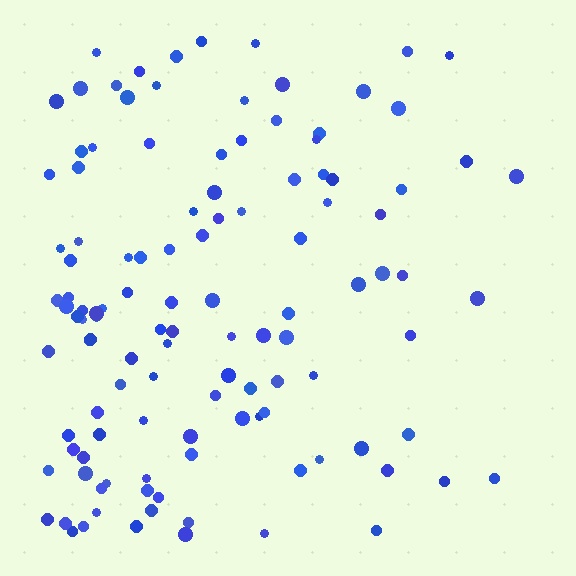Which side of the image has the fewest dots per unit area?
The right.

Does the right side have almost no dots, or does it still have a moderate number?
Still a moderate number, just noticeably fewer than the left.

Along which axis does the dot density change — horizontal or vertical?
Horizontal.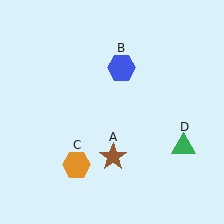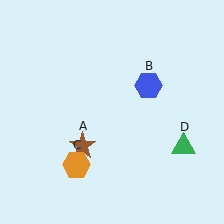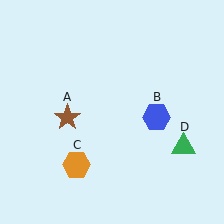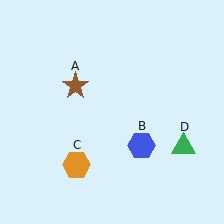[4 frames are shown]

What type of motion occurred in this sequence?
The brown star (object A), blue hexagon (object B) rotated clockwise around the center of the scene.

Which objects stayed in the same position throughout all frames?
Orange hexagon (object C) and green triangle (object D) remained stationary.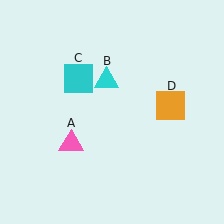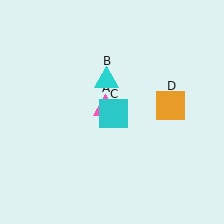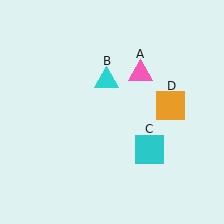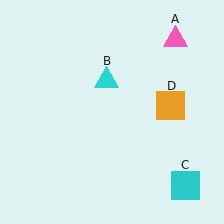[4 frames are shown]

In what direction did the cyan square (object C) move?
The cyan square (object C) moved down and to the right.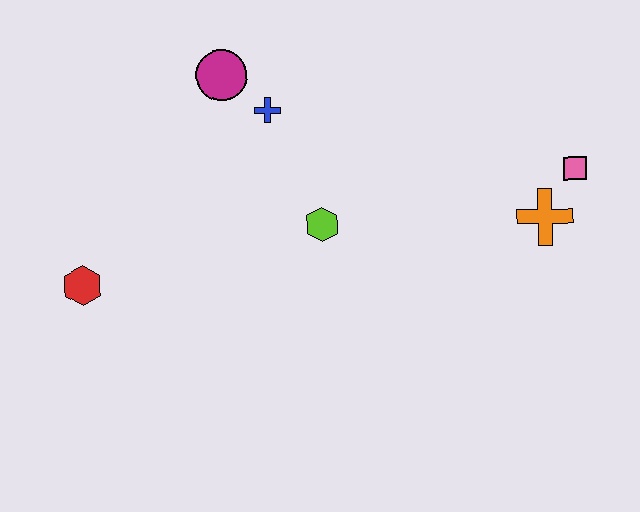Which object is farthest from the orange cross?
The red hexagon is farthest from the orange cross.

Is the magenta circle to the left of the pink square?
Yes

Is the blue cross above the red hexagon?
Yes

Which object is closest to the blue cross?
The magenta circle is closest to the blue cross.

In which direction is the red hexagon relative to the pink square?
The red hexagon is to the left of the pink square.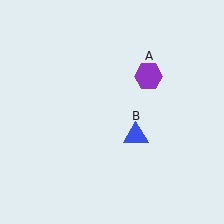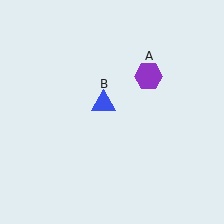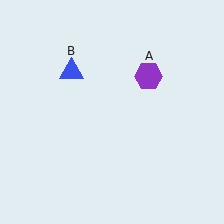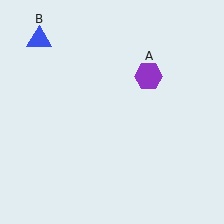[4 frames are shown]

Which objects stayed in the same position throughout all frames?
Purple hexagon (object A) remained stationary.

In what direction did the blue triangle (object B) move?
The blue triangle (object B) moved up and to the left.